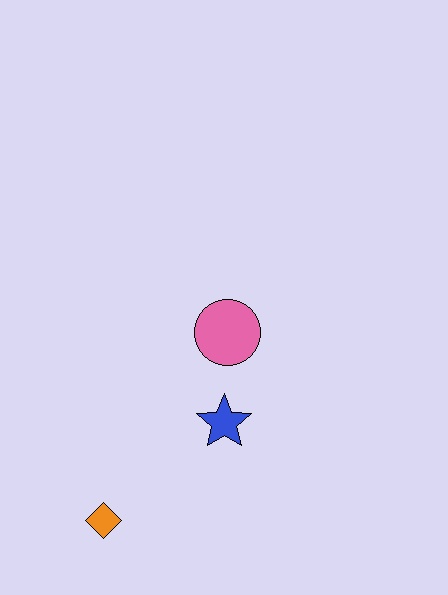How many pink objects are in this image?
There is 1 pink object.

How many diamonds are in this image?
There is 1 diamond.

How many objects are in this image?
There are 3 objects.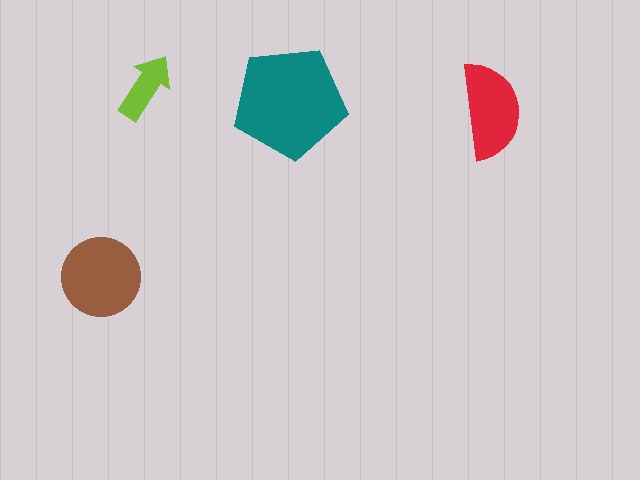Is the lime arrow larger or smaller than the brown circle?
Smaller.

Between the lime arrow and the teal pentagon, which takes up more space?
The teal pentagon.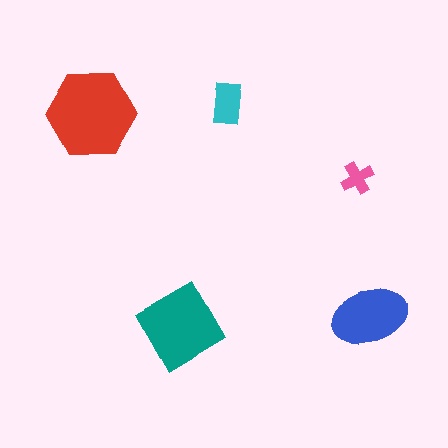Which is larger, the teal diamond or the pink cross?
The teal diamond.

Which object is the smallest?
The pink cross.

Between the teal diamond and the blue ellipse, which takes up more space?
The teal diamond.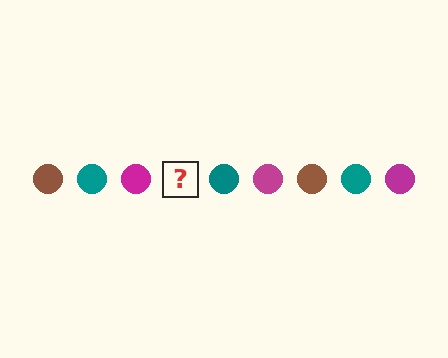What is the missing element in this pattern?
The missing element is a brown circle.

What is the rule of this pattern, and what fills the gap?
The rule is that the pattern cycles through brown, teal, magenta circles. The gap should be filled with a brown circle.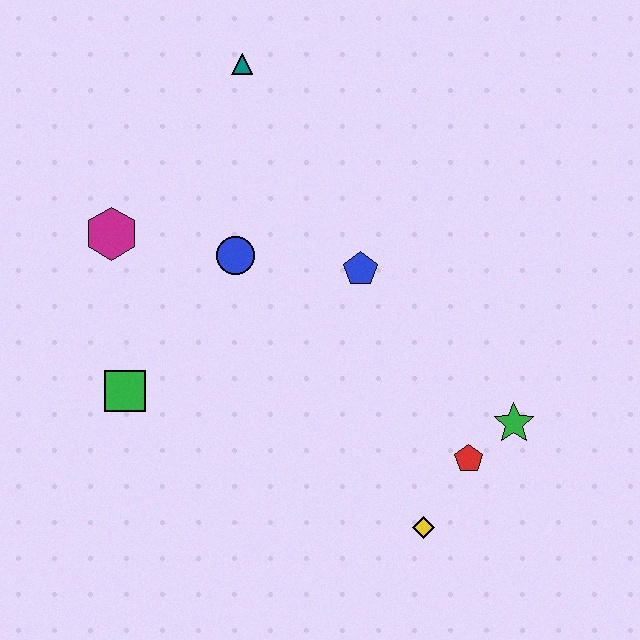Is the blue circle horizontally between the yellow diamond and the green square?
Yes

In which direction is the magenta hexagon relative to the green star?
The magenta hexagon is to the left of the green star.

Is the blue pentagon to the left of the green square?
No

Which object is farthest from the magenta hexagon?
The green star is farthest from the magenta hexagon.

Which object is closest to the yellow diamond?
The red pentagon is closest to the yellow diamond.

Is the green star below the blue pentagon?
Yes